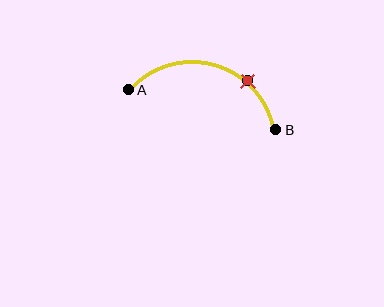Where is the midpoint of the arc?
The arc midpoint is the point on the curve farthest from the straight line joining A and B. It sits above that line.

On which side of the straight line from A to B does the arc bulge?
The arc bulges above the straight line connecting A and B.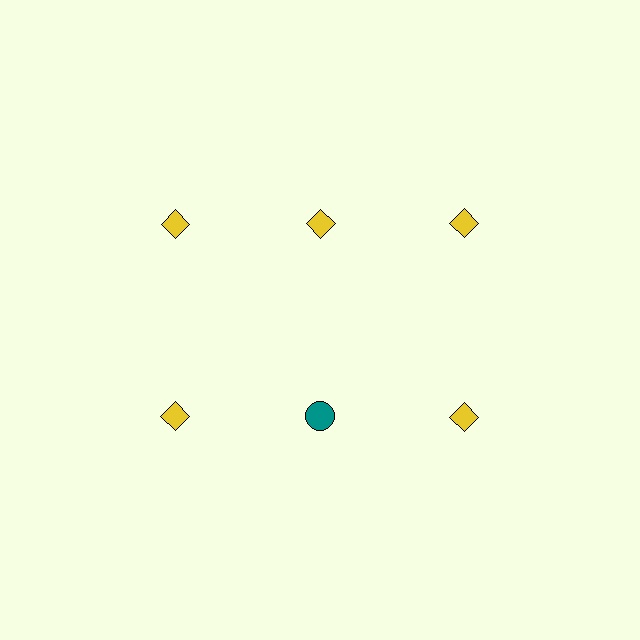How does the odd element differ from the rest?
It differs in both color (teal instead of yellow) and shape (circle instead of diamond).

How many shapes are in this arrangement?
There are 6 shapes arranged in a grid pattern.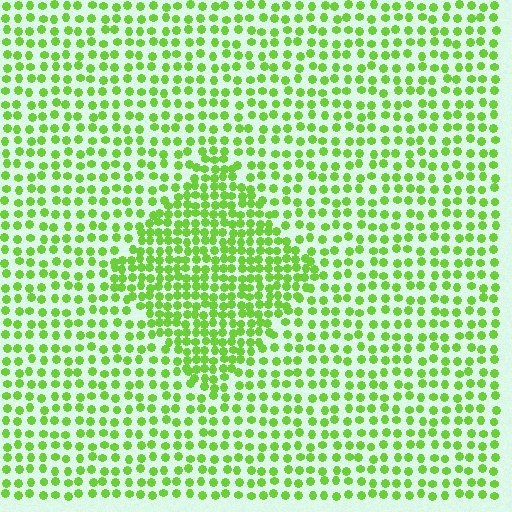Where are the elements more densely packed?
The elements are more densely packed inside the diamond boundary.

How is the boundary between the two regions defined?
The boundary is defined by a change in element density (approximately 1.8x ratio). All elements are the same color, size, and shape.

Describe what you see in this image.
The image contains small lime elements arranged at two different densities. A diamond-shaped region is visible where the elements are more densely packed than the surrounding area.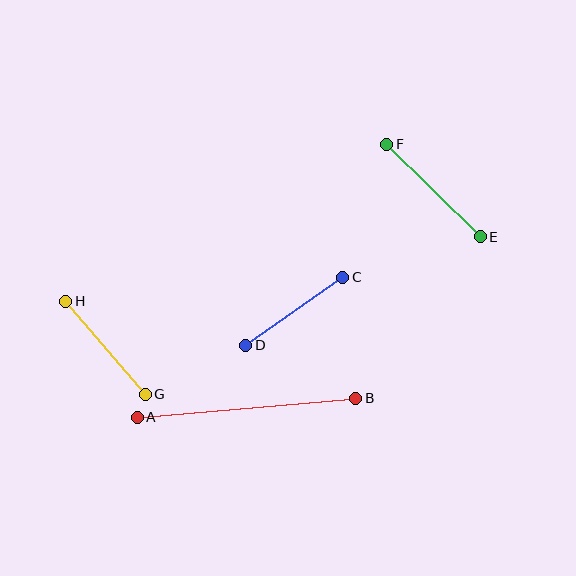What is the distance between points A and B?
The distance is approximately 219 pixels.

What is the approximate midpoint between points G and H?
The midpoint is at approximately (105, 348) pixels.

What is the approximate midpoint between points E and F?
The midpoint is at approximately (434, 191) pixels.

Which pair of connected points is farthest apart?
Points A and B are farthest apart.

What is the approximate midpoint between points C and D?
The midpoint is at approximately (294, 311) pixels.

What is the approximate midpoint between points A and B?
The midpoint is at approximately (246, 408) pixels.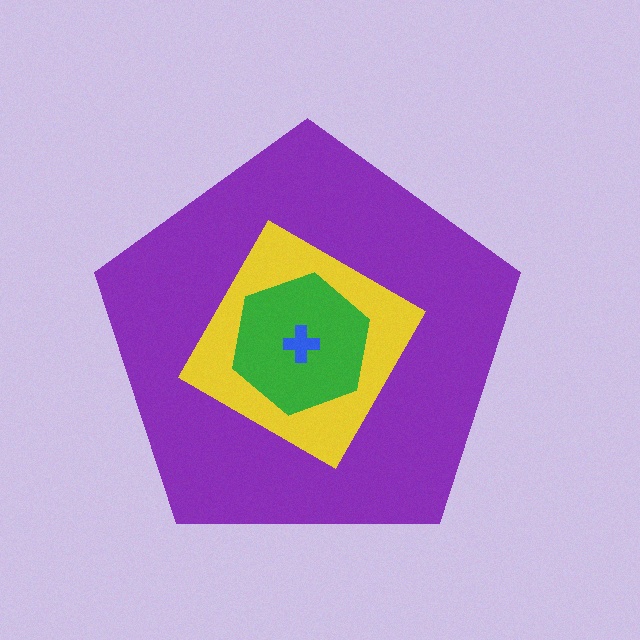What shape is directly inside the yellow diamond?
The green hexagon.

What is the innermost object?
The blue cross.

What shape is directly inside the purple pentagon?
The yellow diamond.